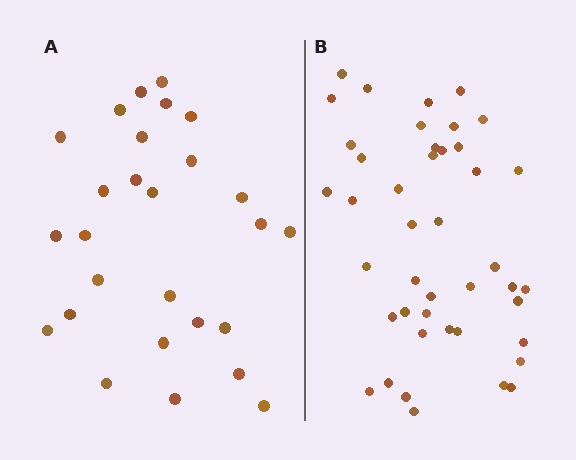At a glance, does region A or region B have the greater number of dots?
Region B (the right region) has more dots.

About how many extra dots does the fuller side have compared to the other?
Region B has approximately 15 more dots than region A.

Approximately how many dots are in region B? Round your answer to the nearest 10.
About 40 dots. (The exact count is 43, which rounds to 40.)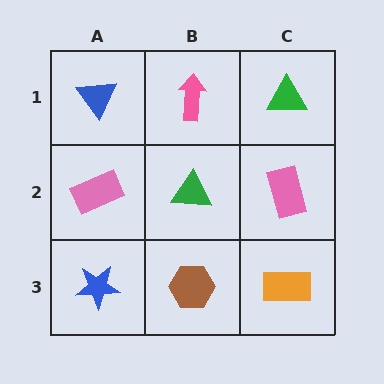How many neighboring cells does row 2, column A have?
3.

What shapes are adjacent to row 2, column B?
A pink arrow (row 1, column B), a brown hexagon (row 3, column B), a pink rectangle (row 2, column A), a pink rectangle (row 2, column C).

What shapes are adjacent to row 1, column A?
A pink rectangle (row 2, column A), a pink arrow (row 1, column B).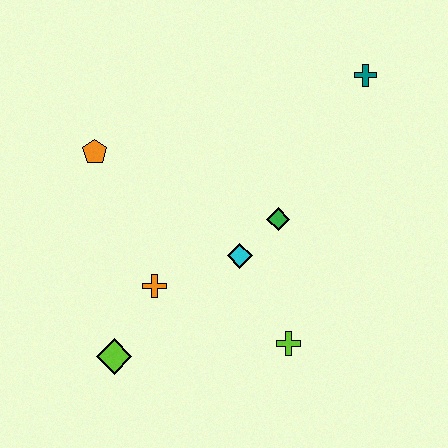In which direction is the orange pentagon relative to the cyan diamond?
The orange pentagon is to the left of the cyan diamond.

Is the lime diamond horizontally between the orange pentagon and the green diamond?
Yes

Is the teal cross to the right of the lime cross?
Yes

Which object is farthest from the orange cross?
The teal cross is farthest from the orange cross.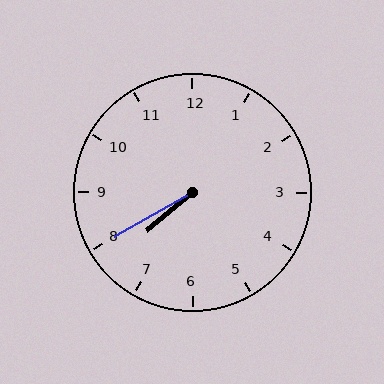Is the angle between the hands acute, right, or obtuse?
It is acute.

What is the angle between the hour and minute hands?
Approximately 10 degrees.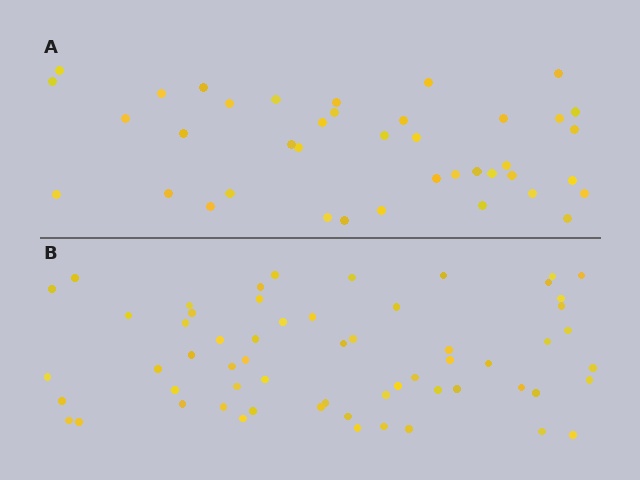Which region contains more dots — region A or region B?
Region B (the bottom region) has more dots.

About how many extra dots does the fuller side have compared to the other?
Region B has approximately 20 more dots than region A.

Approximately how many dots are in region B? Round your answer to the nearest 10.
About 60 dots.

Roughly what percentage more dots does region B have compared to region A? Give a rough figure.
About 50% more.